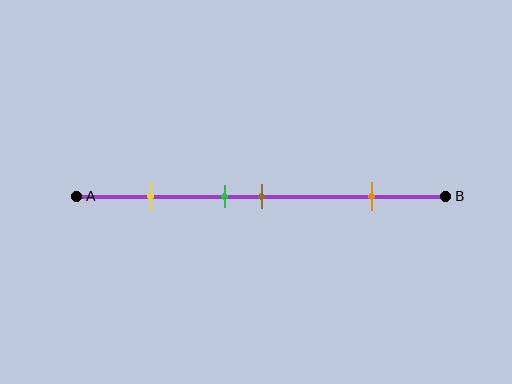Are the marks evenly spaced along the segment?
No, the marks are not evenly spaced.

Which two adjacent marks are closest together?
The green and brown marks are the closest adjacent pair.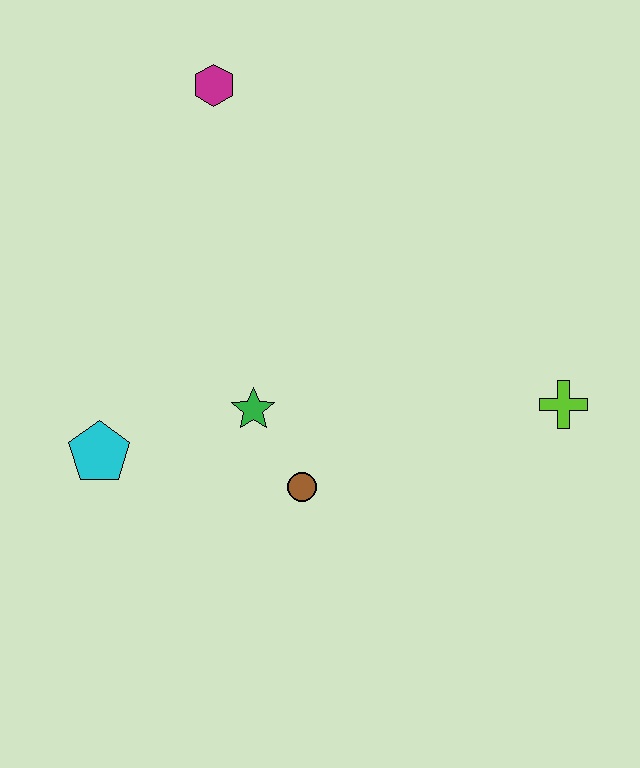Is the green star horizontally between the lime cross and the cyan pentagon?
Yes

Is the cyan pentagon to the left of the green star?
Yes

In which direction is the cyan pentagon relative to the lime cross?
The cyan pentagon is to the left of the lime cross.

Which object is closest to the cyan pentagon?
The green star is closest to the cyan pentagon.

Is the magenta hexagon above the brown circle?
Yes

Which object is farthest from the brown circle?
The magenta hexagon is farthest from the brown circle.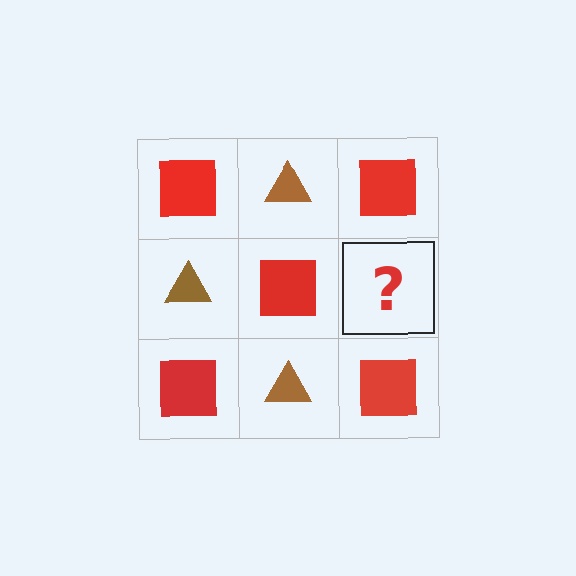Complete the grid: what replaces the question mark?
The question mark should be replaced with a brown triangle.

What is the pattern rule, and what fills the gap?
The rule is that it alternates red square and brown triangle in a checkerboard pattern. The gap should be filled with a brown triangle.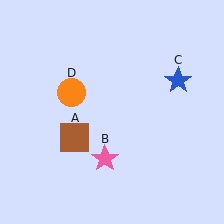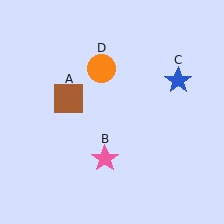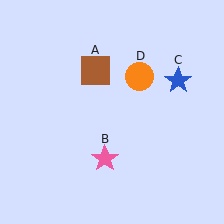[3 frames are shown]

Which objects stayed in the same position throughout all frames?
Pink star (object B) and blue star (object C) remained stationary.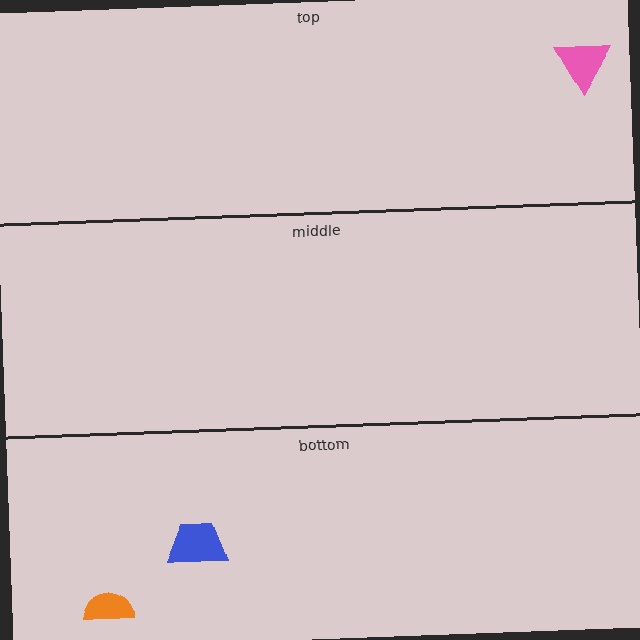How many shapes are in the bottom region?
2.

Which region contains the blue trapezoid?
The bottom region.